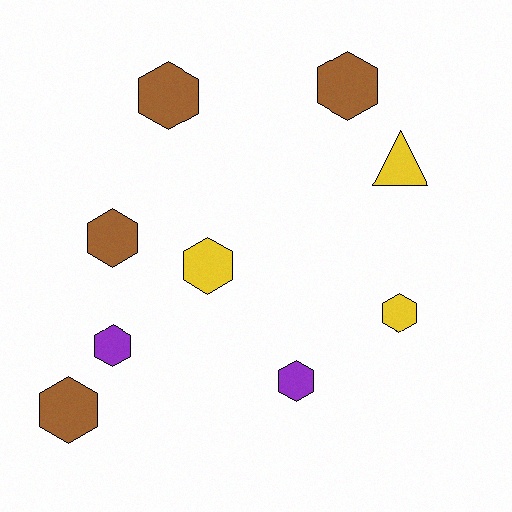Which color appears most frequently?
Brown, with 4 objects.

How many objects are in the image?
There are 9 objects.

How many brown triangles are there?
There are no brown triangles.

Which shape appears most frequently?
Hexagon, with 8 objects.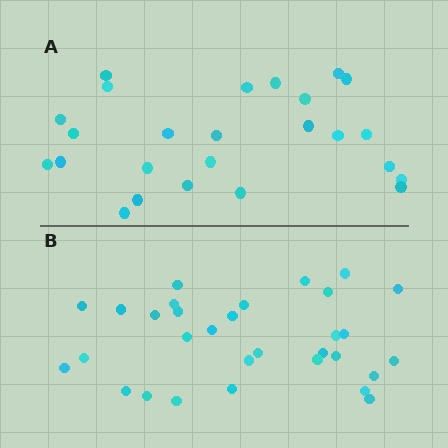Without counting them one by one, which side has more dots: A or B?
Region B (the bottom region) has more dots.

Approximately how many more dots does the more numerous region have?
Region B has about 6 more dots than region A.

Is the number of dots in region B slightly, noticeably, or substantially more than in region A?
Region B has only slightly more — the two regions are fairly close. The ratio is roughly 1.2 to 1.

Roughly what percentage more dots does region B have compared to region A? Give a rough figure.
About 25% more.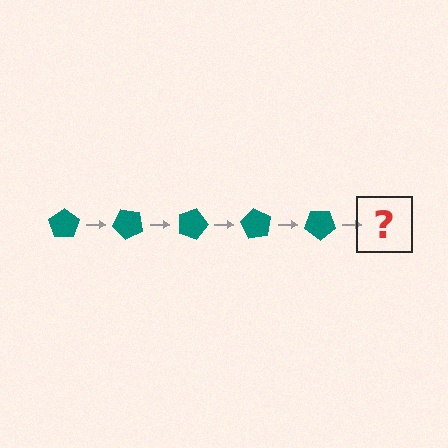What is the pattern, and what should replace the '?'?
The pattern is that the pentagon rotates 45 degrees each step. The '?' should be a teal pentagon rotated 225 degrees.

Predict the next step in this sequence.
The next step is a teal pentagon rotated 225 degrees.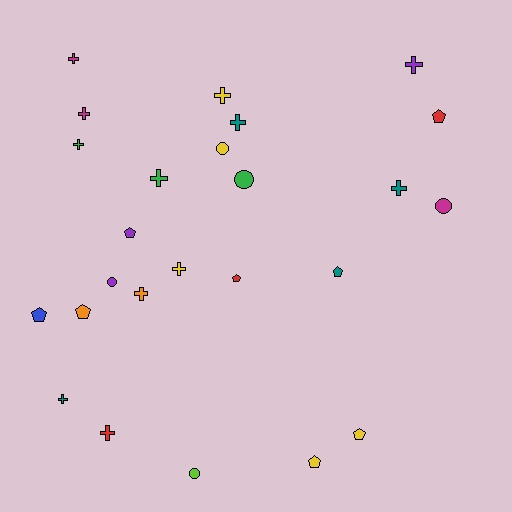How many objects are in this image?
There are 25 objects.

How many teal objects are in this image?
There are 4 teal objects.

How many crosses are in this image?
There are 12 crosses.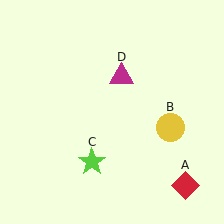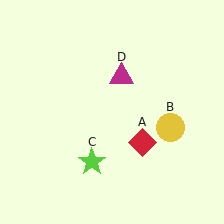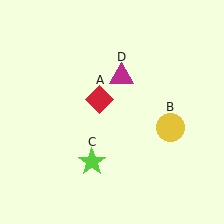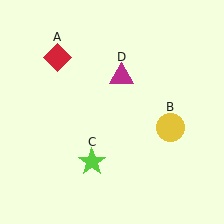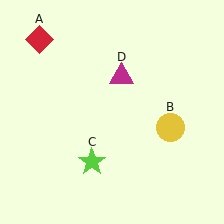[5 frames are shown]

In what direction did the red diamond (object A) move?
The red diamond (object A) moved up and to the left.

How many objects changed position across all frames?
1 object changed position: red diamond (object A).